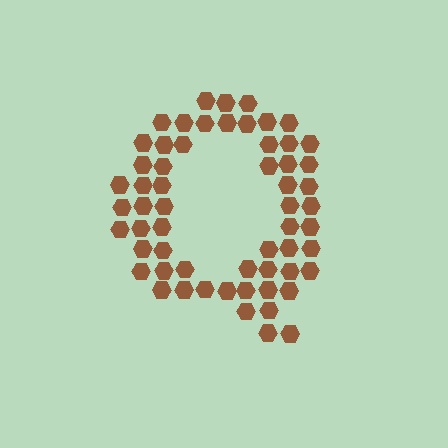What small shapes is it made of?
It is made of small hexagons.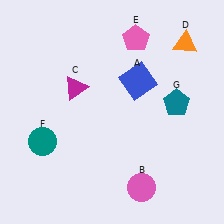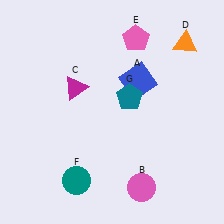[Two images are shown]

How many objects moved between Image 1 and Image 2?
2 objects moved between the two images.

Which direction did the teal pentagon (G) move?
The teal pentagon (G) moved left.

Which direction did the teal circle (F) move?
The teal circle (F) moved down.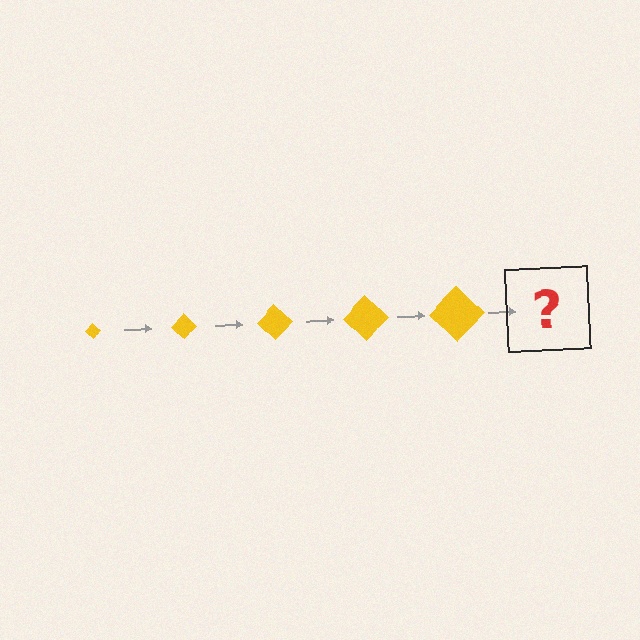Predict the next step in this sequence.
The next step is a yellow diamond, larger than the previous one.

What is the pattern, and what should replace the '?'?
The pattern is that the diamond gets progressively larger each step. The '?' should be a yellow diamond, larger than the previous one.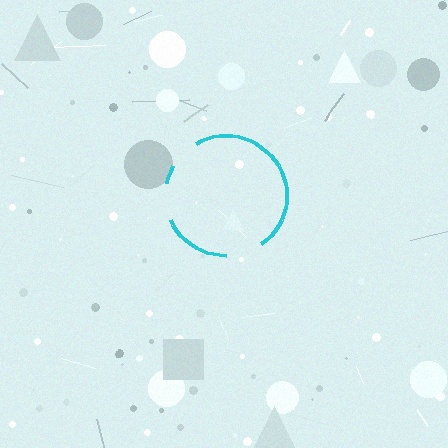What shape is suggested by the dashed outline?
The dashed outline suggests a circle.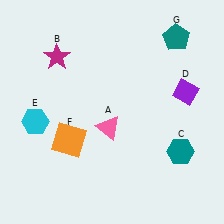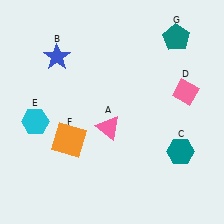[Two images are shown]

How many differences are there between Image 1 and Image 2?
There are 2 differences between the two images.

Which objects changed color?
B changed from magenta to blue. D changed from purple to pink.